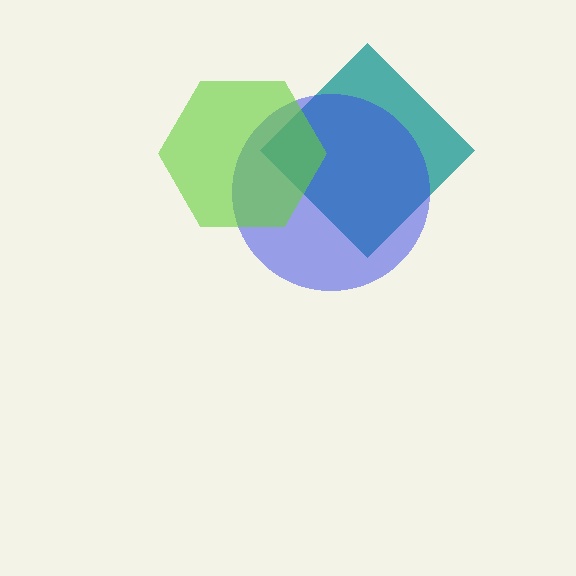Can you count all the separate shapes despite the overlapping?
Yes, there are 3 separate shapes.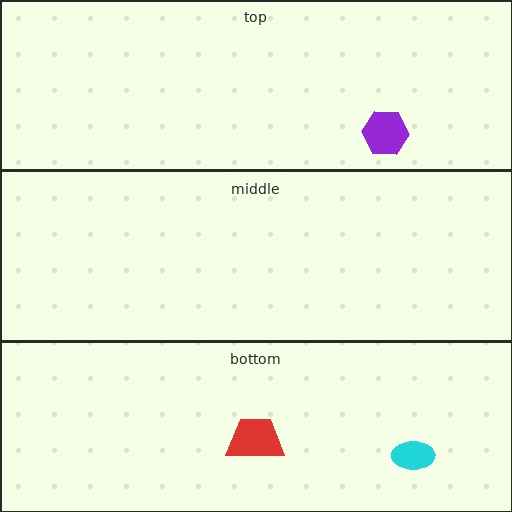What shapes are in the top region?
The purple hexagon.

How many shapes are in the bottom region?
2.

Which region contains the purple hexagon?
The top region.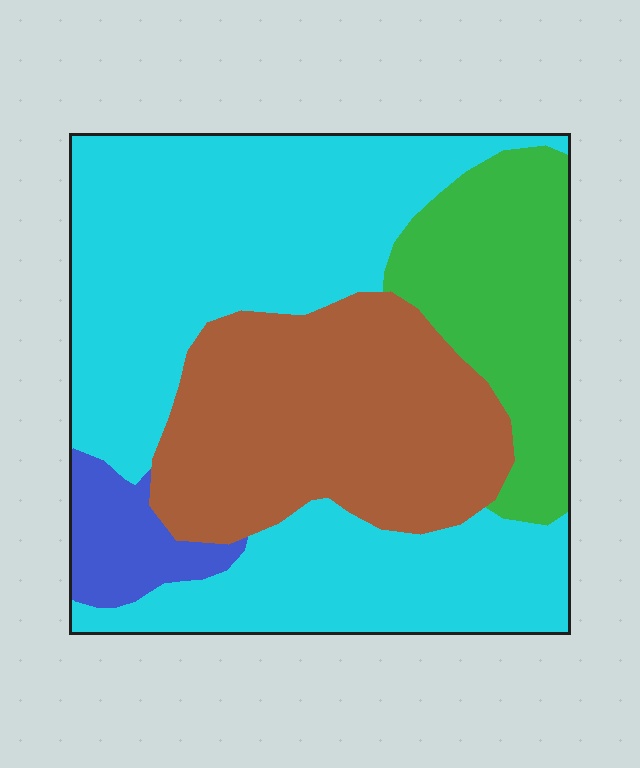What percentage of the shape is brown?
Brown covers 27% of the shape.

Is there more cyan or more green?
Cyan.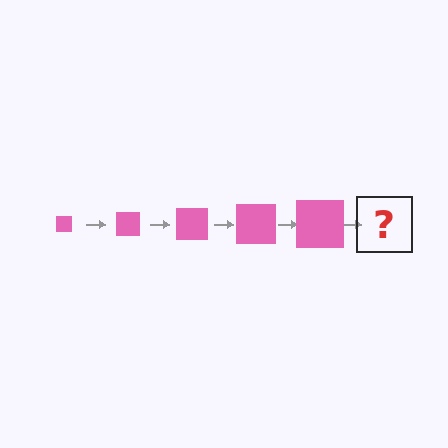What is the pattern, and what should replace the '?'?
The pattern is that the square gets progressively larger each step. The '?' should be a pink square, larger than the previous one.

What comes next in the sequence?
The next element should be a pink square, larger than the previous one.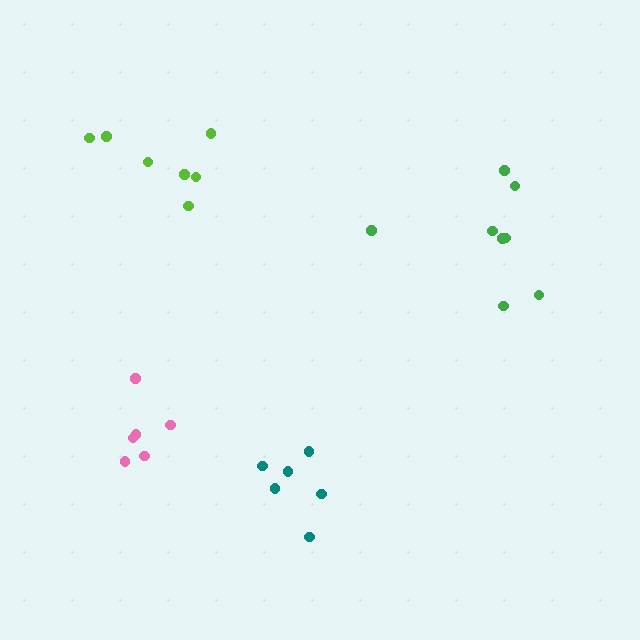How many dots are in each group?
Group 1: 6 dots, Group 2: 6 dots, Group 3: 7 dots, Group 4: 8 dots (27 total).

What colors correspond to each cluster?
The clusters are colored: teal, pink, lime, green.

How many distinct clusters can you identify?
There are 4 distinct clusters.